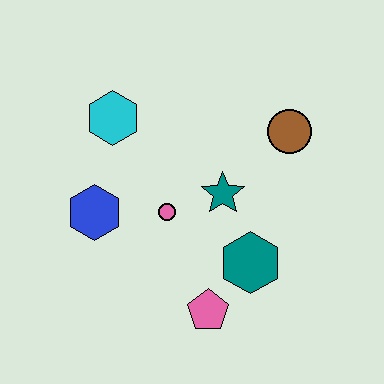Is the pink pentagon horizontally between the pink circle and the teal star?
Yes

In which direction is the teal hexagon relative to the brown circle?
The teal hexagon is below the brown circle.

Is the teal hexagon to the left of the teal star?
No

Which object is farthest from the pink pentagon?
The cyan hexagon is farthest from the pink pentagon.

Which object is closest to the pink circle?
The teal star is closest to the pink circle.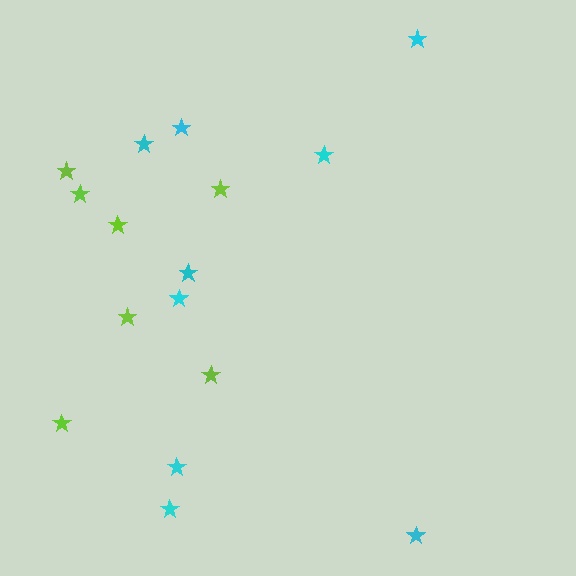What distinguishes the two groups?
There are 2 groups: one group of cyan stars (9) and one group of lime stars (7).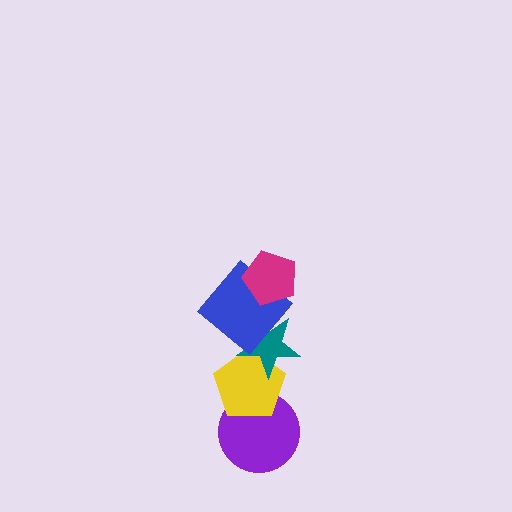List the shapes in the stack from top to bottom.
From top to bottom: the magenta pentagon, the blue diamond, the teal star, the yellow pentagon, the purple circle.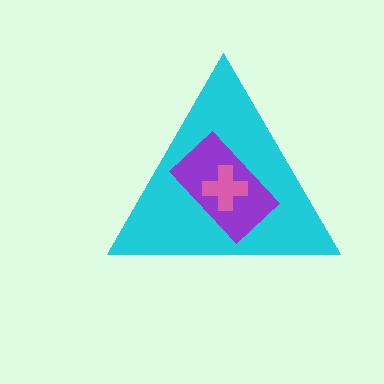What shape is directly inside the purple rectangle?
The pink cross.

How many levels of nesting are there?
3.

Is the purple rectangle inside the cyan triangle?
Yes.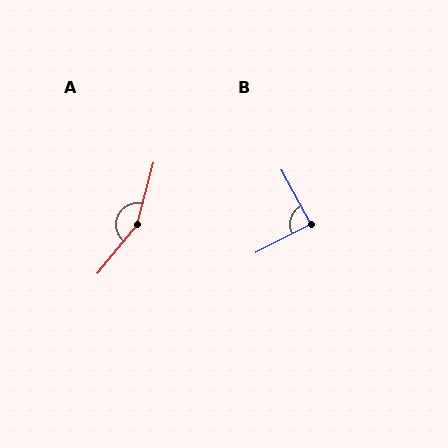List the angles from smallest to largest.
B (88°), A (156°).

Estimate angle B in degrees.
Approximately 88 degrees.